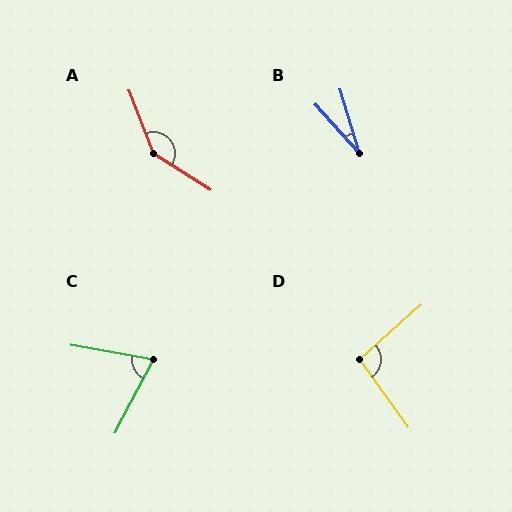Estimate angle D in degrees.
Approximately 96 degrees.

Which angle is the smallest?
B, at approximately 25 degrees.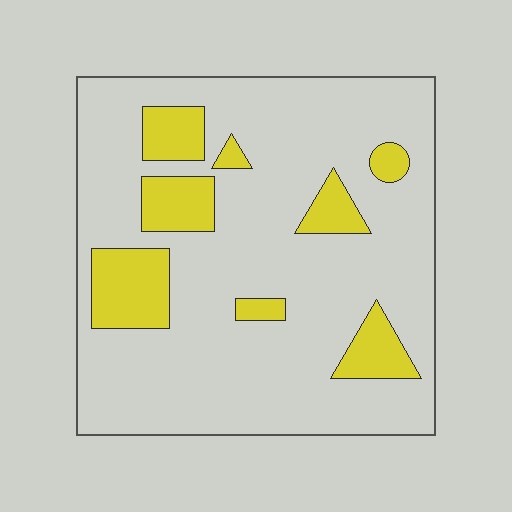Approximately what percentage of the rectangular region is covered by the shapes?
Approximately 20%.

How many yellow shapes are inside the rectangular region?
8.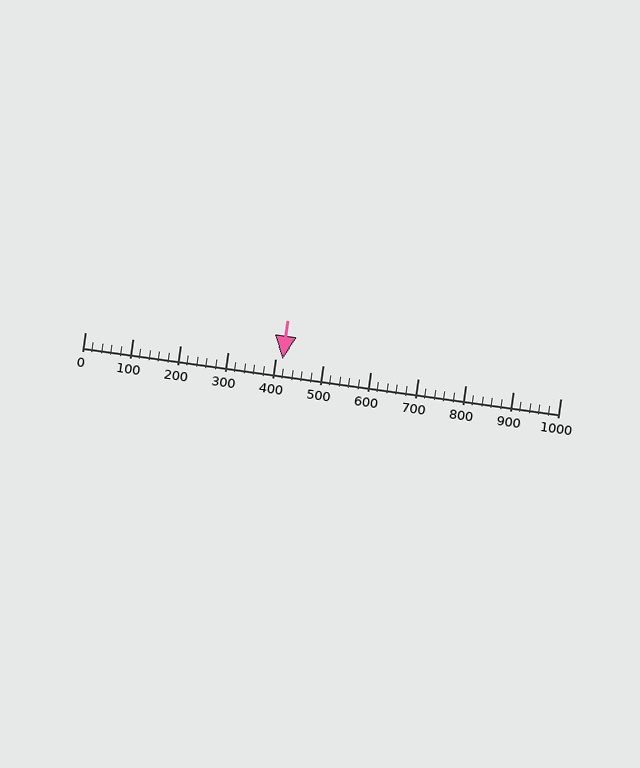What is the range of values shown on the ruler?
The ruler shows values from 0 to 1000.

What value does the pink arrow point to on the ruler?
The pink arrow points to approximately 416.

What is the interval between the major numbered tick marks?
The major tick marks are spaced 100 units apart.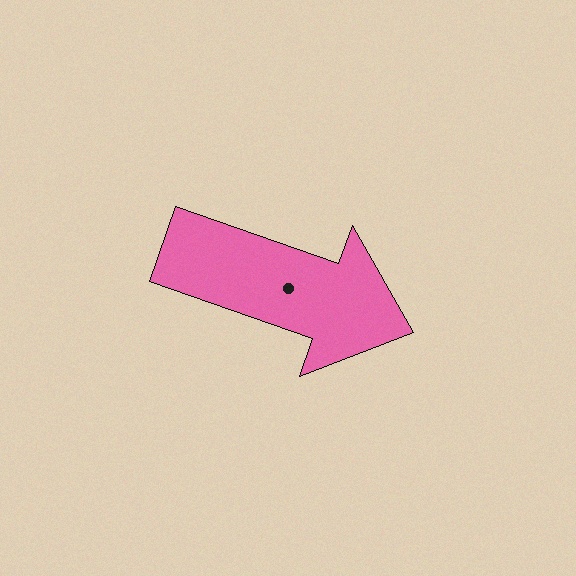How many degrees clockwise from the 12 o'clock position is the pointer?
Approximately 109 degrees.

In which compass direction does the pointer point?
East.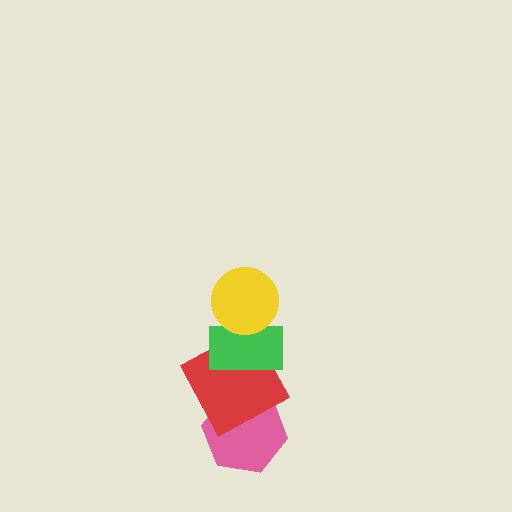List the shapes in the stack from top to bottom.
From top to bottom: the yellow circle, the green rectangle, the red square, the pink hexagon.